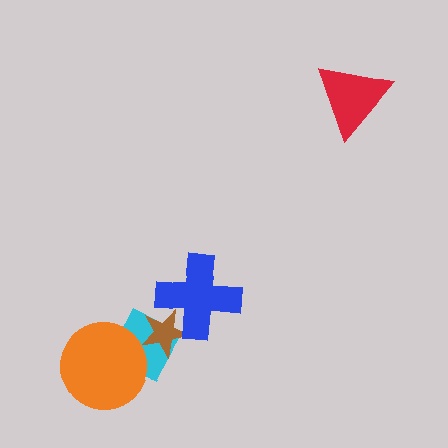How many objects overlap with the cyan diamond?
3 objects overlap with the cyan diamond.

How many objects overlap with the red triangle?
0 objects overlap with the red triangle.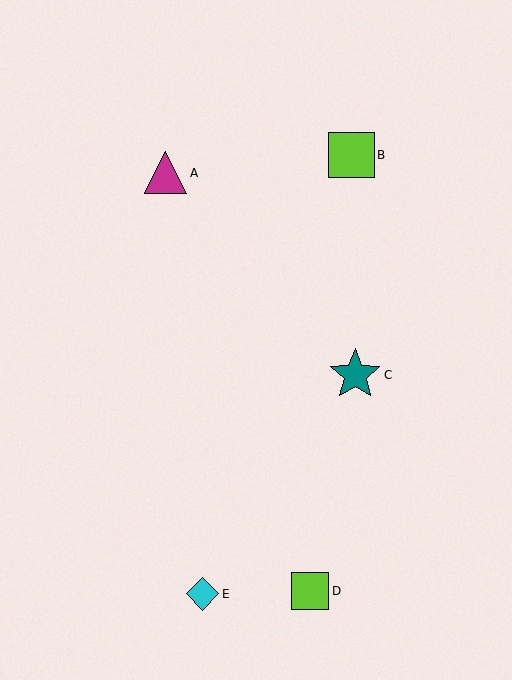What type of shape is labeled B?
Shape B is a lime square.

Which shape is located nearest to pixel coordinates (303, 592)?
The lime square (labeled D) at (310, 591) is nearest to that location.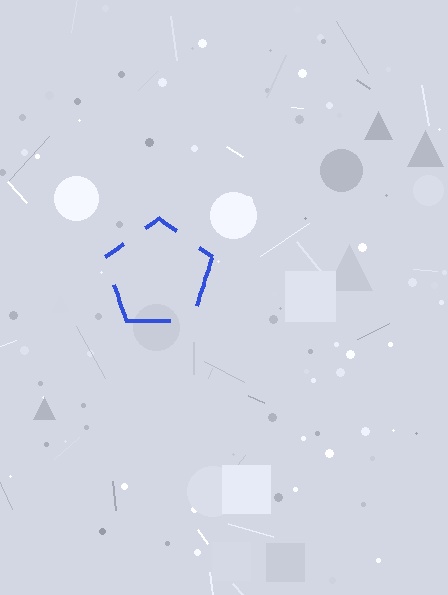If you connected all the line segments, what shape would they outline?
They would outline a pentagon.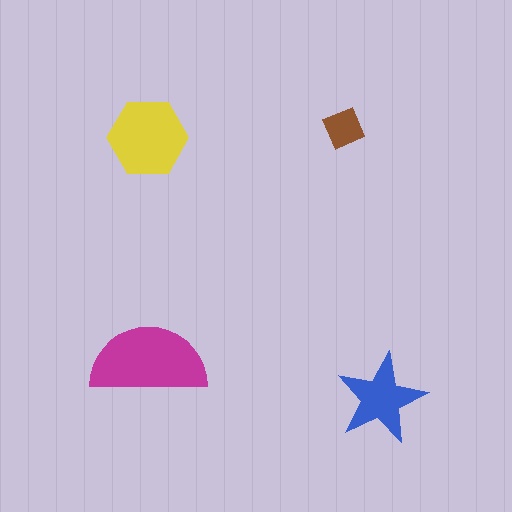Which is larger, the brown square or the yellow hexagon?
The yellow hexagon.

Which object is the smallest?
The brown square.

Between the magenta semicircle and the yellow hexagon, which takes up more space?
The magenta semicircle.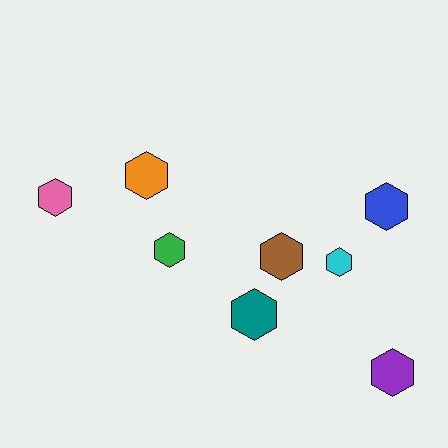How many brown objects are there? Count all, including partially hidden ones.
There is 1 brown object.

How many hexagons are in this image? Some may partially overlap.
There are 8 hexagons.